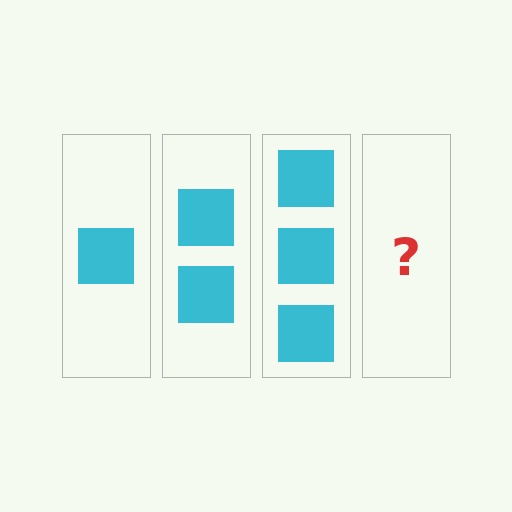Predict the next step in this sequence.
The next step is 4 squares.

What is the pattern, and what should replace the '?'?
The pattern is that each step adds one more square. The '?' should be 4 squares.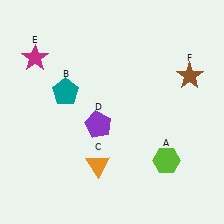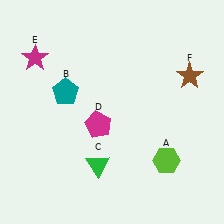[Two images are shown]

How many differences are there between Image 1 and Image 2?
There are 2 differences between the two images.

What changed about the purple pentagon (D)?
In Image 1, D is purple. In Image 2, it changed to magenta.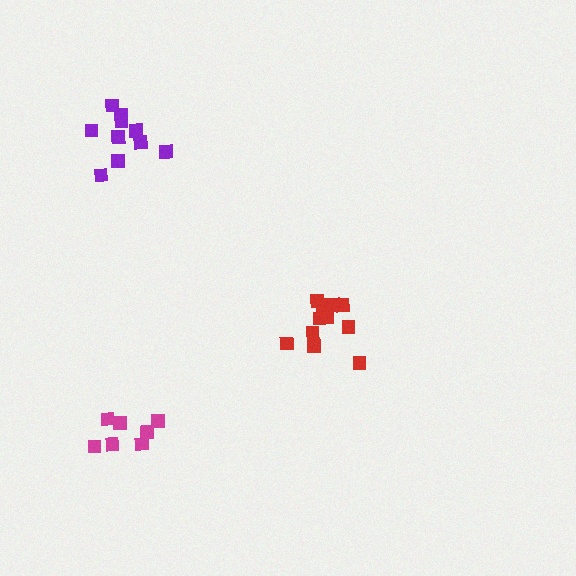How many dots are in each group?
Group 1: 12 dots, Group 2: 10 dots, Group 3: 7 dots (29 total).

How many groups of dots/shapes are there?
There are 3 groups.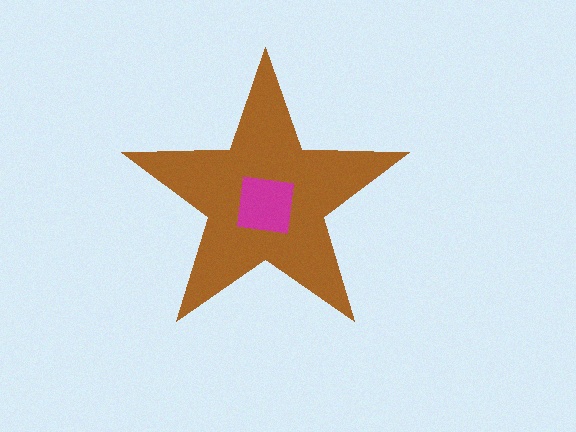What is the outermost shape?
The brown star.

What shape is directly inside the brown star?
The magenta square.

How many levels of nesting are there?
2.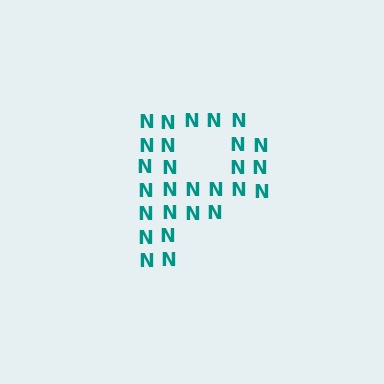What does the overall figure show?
The overall figure shows the letter P.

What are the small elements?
The small elements are letter N's.